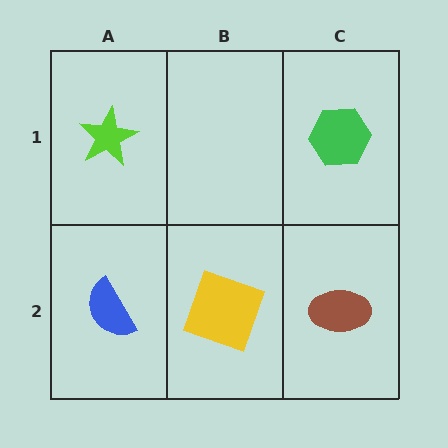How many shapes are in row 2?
3 shapes.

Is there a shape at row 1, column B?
No, that cell is empty.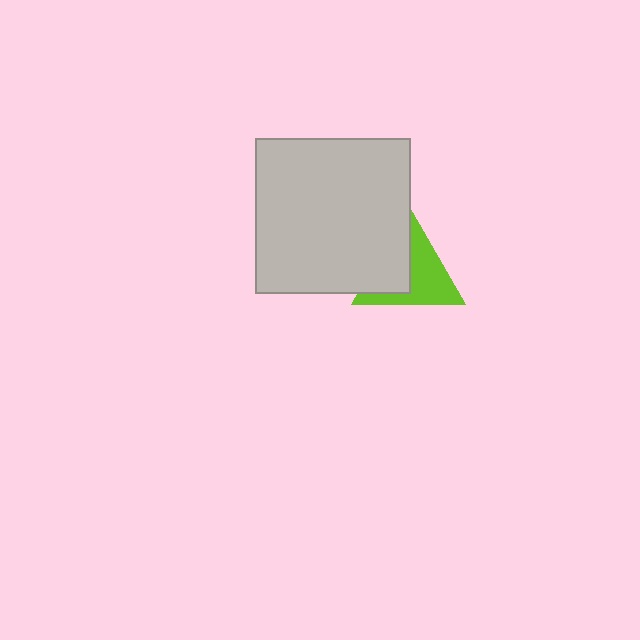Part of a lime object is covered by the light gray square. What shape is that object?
It is a triangle.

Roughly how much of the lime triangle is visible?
About half of it is visible (roughly 57%).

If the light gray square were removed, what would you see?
You would see the complete lime triangle.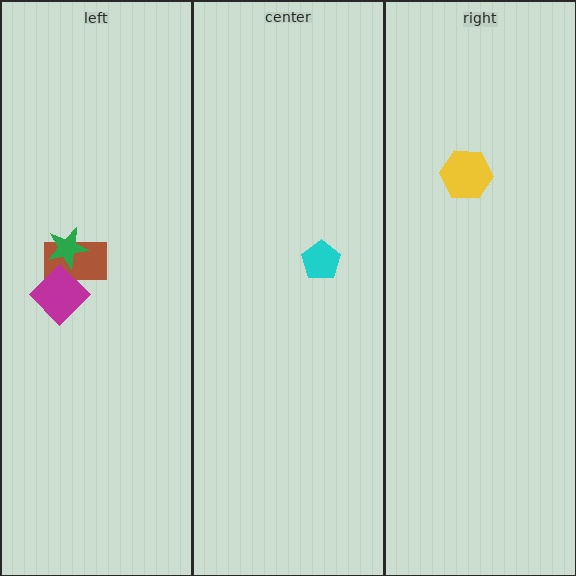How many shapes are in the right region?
1.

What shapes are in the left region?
The brown rectangle, the green star, the magenta diamond.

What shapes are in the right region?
The yellow hexagon.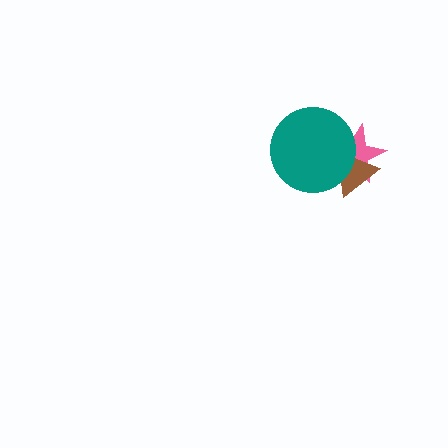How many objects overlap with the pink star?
2 objects overlap with the pink star.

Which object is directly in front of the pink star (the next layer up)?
The brown triangle is directly in front of the pink star.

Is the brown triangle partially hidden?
Yes, it is partially covered by another shape.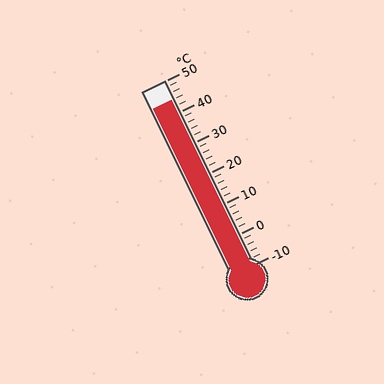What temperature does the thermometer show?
The thermometer shows approximately 44°C.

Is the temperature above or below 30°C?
The temperature is above 30°C.